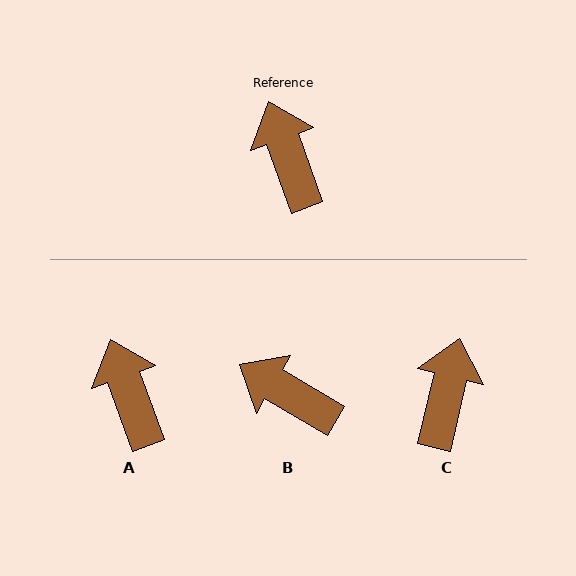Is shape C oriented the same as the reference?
No, it is off by about 33 degrees.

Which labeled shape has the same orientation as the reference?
A.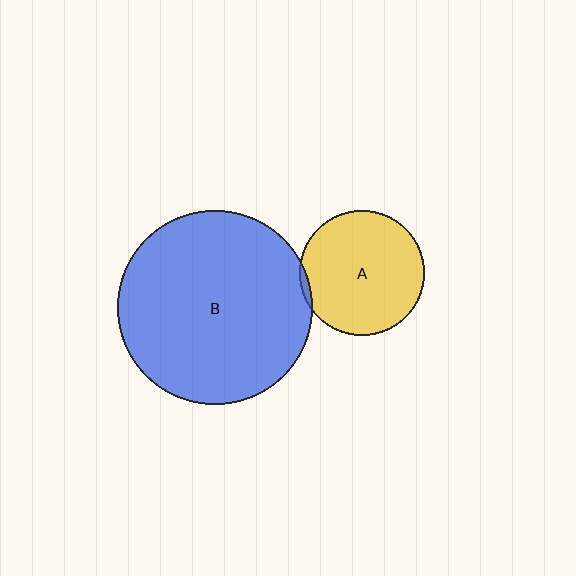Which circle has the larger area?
Circle B (blue).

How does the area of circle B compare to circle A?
Approximately 2.4 times.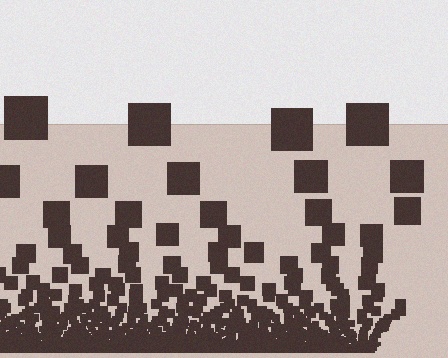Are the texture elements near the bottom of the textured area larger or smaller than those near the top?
Smaller. The gradient is inverted — elements near the bottom are smaller and denser.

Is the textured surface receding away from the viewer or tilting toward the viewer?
The surface appears to tilt toward the viewer. Texture elements get larger and sparser toward the top.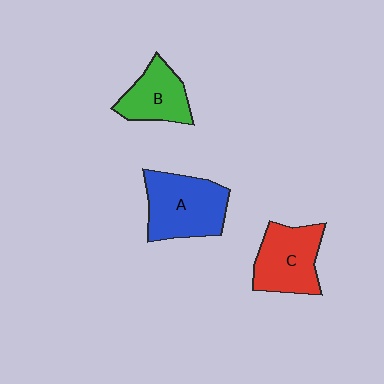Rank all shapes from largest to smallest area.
From largest to smallest: A (blue), C (red), B (green).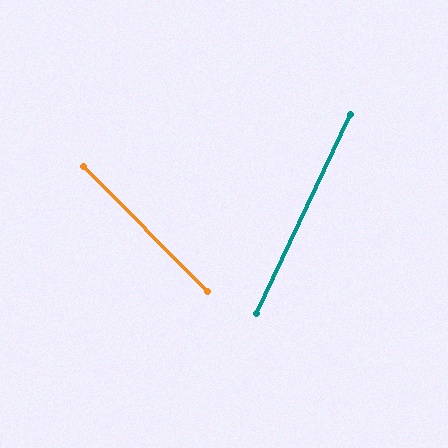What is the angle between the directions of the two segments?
Approximately 70 degrees.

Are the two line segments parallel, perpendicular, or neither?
Neither parallel nor perpendicular — they differ by about 70°.